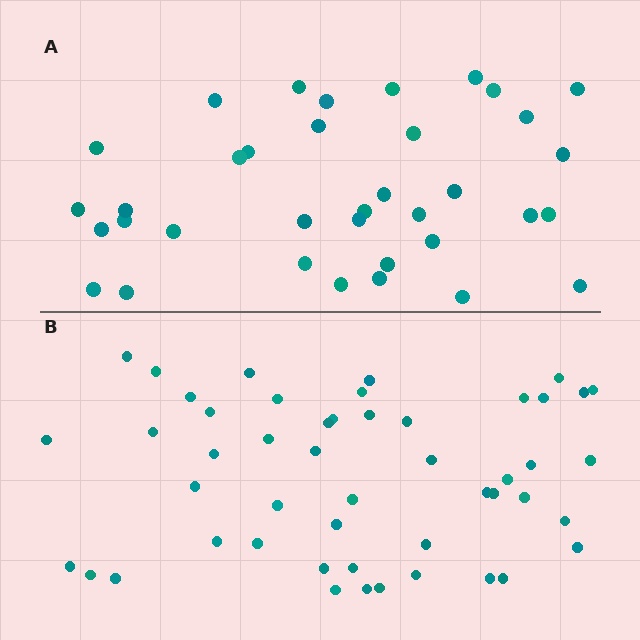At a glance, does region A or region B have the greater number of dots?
Region B (the bottom region) has more dots.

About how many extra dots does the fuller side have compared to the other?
Region B has approximately 15 more dots than region A.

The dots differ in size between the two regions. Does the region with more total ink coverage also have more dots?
No. Region A has more total ink coverage because its dots are larger, but region B actually contains more individual dots. Total area can be misleading — the number of items is what matters here.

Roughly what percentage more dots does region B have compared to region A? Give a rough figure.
About 35% more.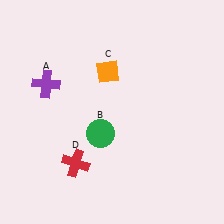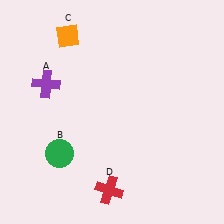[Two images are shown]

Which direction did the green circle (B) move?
The green circle (B) moved left.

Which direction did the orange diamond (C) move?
The orange diamond (C) moved left.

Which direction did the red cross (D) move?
The red cross (D) moved right.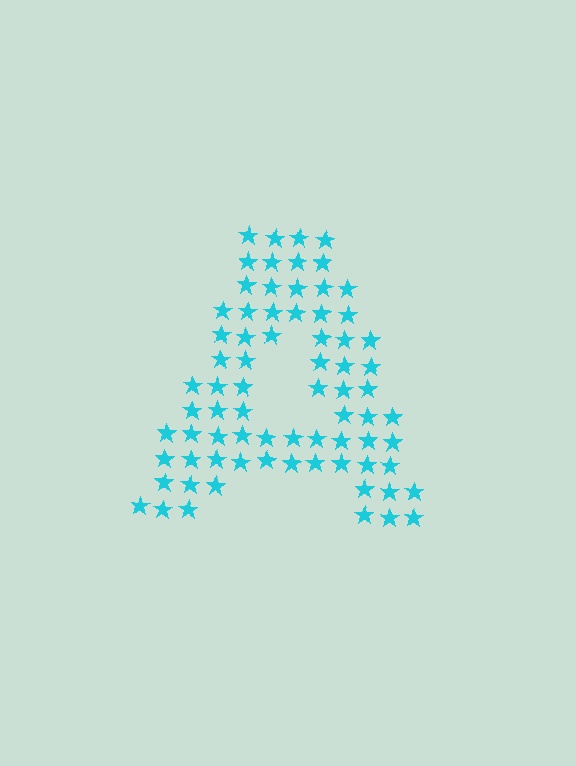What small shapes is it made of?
It is made of small stars.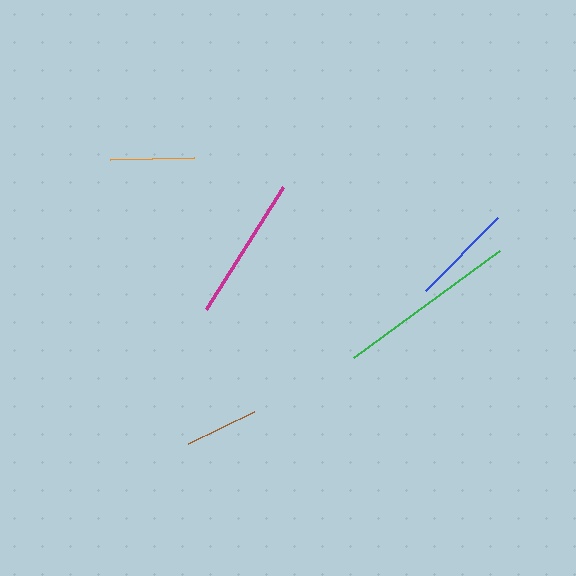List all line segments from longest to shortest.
From longest to shortest: green, magenta, blue, orange, brown.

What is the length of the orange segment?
The orange segment is approximately 85 pixels long.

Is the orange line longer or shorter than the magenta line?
The magenta line is longer than the orange line.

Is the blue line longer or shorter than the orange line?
The blue line is longer than the orange line.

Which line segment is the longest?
The green line is the longest at approximately 180 pixels.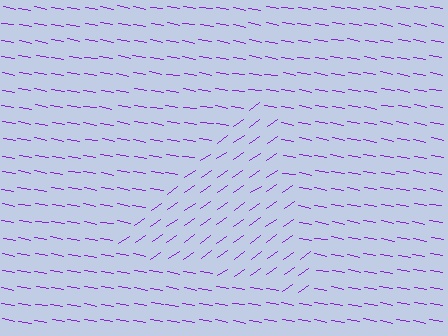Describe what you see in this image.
The image is filled with small purple line segments. A triangle region in the image has lines oriented differently from the surrounding lines, creating a visible texture boundary.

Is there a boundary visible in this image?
Yes, there is a texture boundary formed by a change in line orientation.